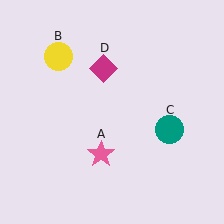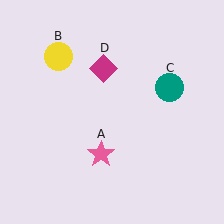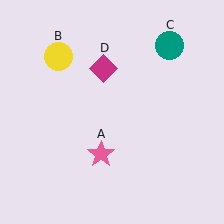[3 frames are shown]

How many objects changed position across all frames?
1 object changed position: teal circle (object C).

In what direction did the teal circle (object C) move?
The teal circle (object C) moved up.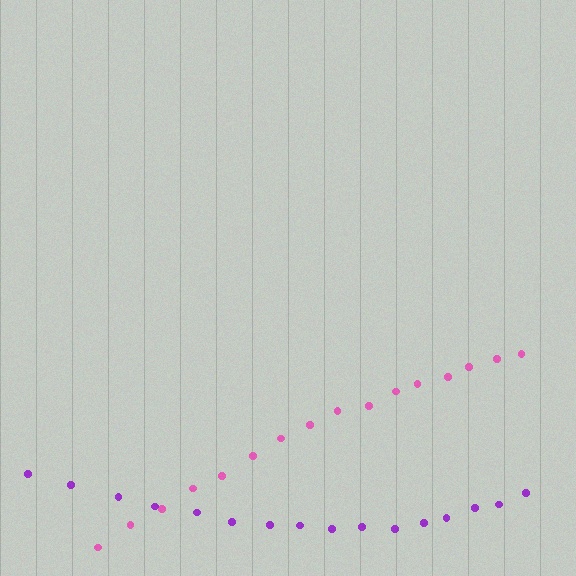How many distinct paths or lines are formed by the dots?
There are 2 distinct paths.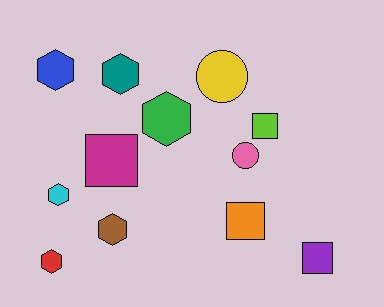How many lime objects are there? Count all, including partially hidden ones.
There is 1 lime object.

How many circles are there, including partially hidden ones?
There are 2 circles.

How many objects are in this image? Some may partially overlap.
There are 12 objects.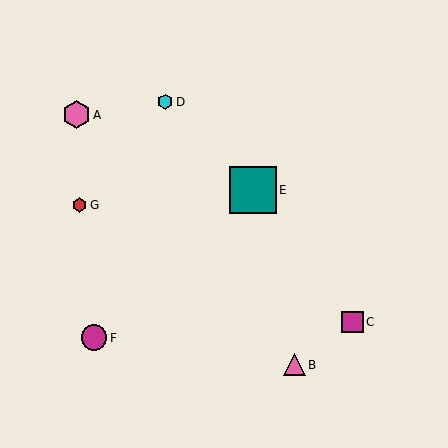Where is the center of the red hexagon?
The center of the red hexagon is at (79, 205).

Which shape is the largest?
The teal square (labeled E) is the largest.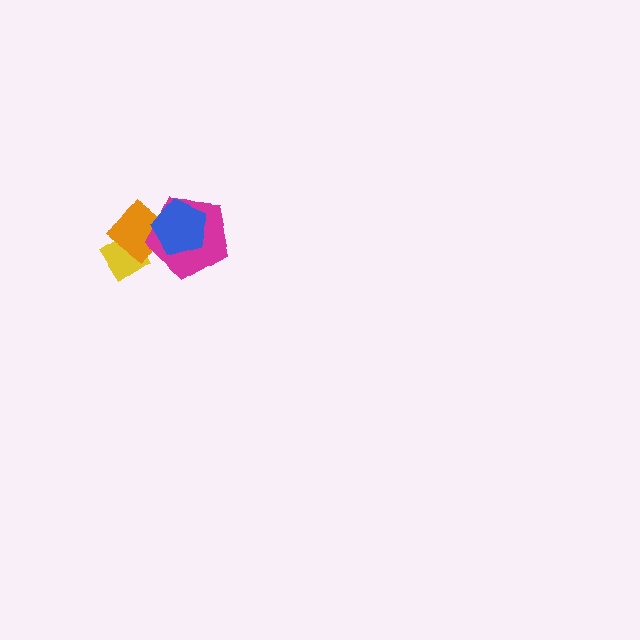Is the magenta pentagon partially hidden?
Yes, it is partially covered by another shape.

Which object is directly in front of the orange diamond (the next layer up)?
The magenta pentagon is directly in front of the orange diamond.